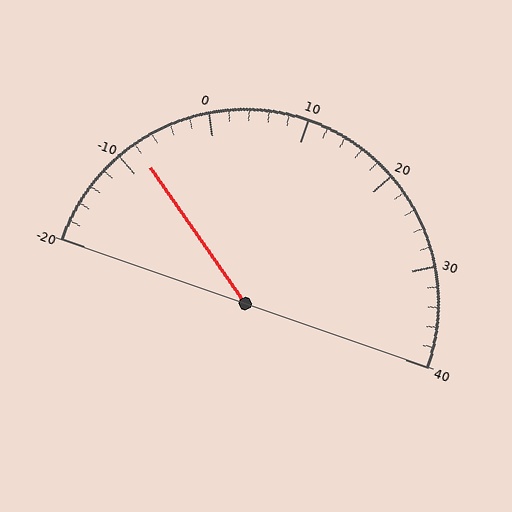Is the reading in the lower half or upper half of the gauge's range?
The reading is in the lower half of the range (-20 to 40).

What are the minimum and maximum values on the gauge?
The gauge ranges from -20 to 40.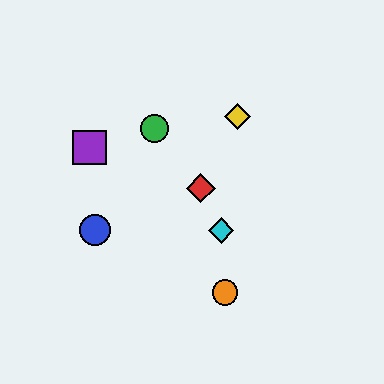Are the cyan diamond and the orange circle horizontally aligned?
No, the cyan diamond is at y≈230 and the orange circle is at y≈293.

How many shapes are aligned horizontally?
2 shapes (the blue circle, the cyan diamond) are aligned horizontally.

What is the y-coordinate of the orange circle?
The orange circle is at y≈293.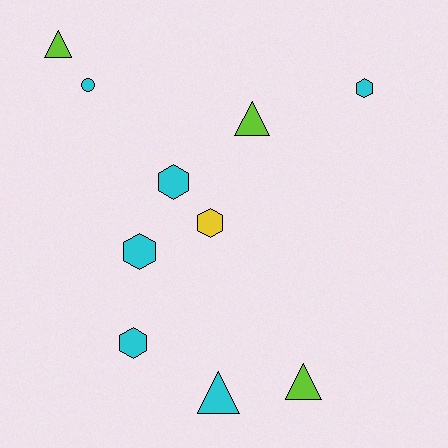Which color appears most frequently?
Cyan, with 6 objects.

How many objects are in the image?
There are 10 objects.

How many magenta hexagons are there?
There are no magenta hexagons.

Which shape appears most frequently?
Hexagon, with 5 objects.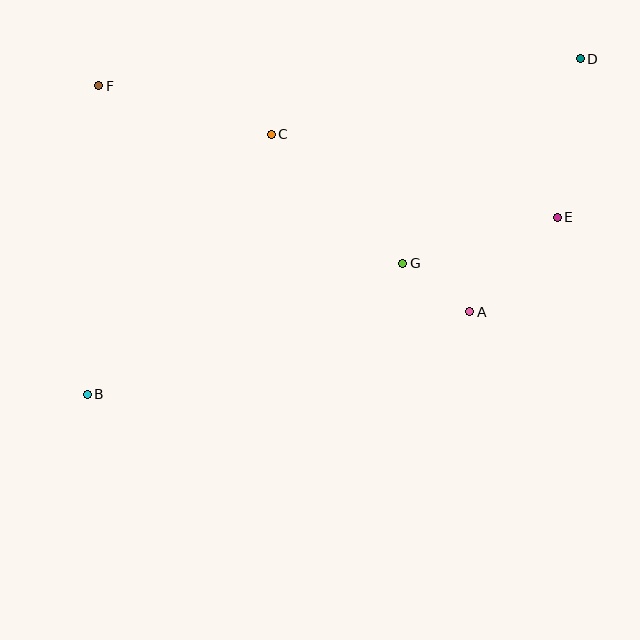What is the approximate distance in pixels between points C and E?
The distance between C and E is approximately 298 pixels.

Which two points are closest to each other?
Points A and G are closest to each other.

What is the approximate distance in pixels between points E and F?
The distance between E and F is approximately 477 pixels.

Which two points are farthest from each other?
Points B and D are farthest from each other.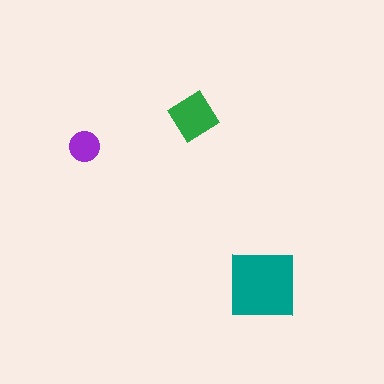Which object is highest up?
The green diamond is topmost.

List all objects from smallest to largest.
The purple circle, the green diamond, the teal square.